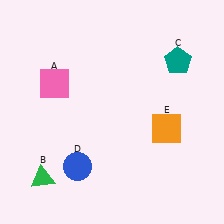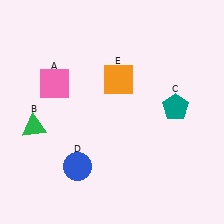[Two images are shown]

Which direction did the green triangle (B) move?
The green triangle (B) moved up.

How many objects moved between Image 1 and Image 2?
3 objects moved between the two images.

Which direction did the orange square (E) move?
The orange square (E) moved left.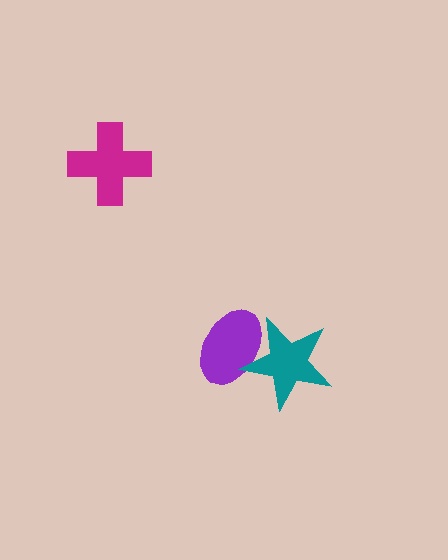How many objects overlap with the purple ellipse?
1 object overlaps with the purple ellipse.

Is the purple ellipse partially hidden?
Yes, it is partially covered by another shape.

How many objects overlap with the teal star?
1 object overlaps with the teal star.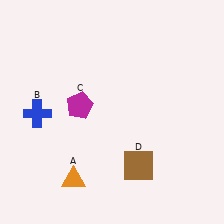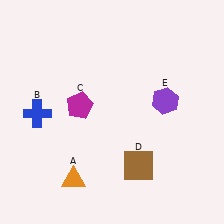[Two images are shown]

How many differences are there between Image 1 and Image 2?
There is 1 difference between the two images.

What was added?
A purple hexagon (E) was added in Image 2.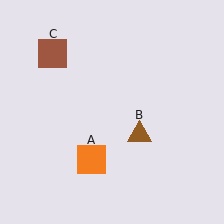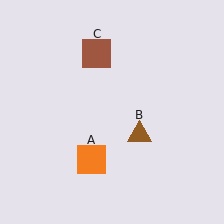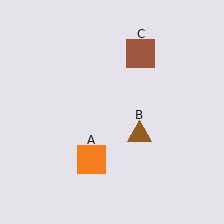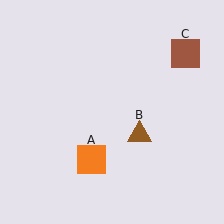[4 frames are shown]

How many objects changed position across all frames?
1 object changed position: brown square (object C).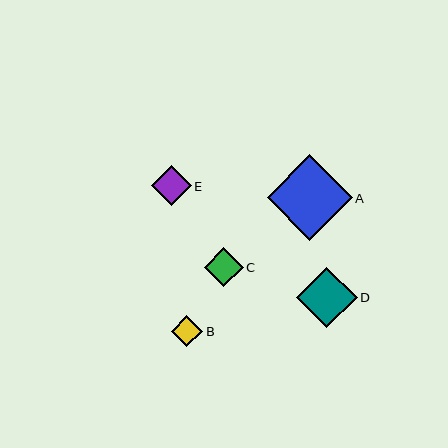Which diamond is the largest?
Diamond A is the largest with a size of approximately 85 pixels.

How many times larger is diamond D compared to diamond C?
Diamond D is approximately 1.6 times the size of diamond C.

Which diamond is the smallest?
Diamond B is the smallest with a size of approximately 32 pixels.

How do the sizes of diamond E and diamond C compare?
Diamond E and diamond C are approximately the same size.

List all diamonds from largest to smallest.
From largest to smallest: A, D, E, C, B.